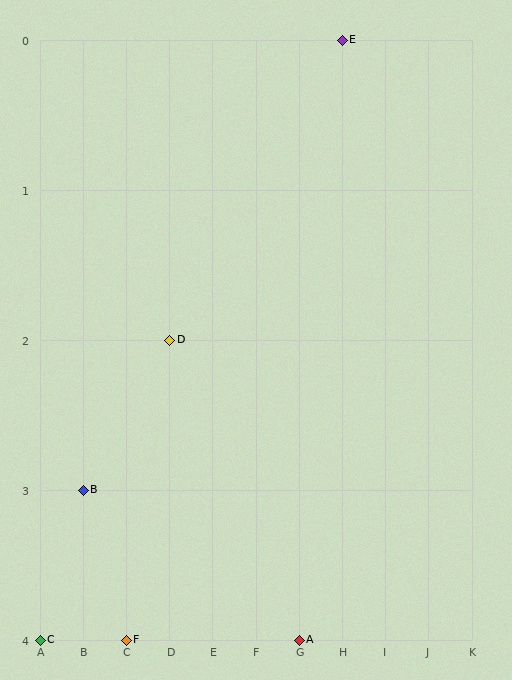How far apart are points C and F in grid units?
Points C and F are 2 columns apart.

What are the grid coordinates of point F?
Point F is at grid coordinates (C, 4).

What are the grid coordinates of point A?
Point A is at grid coordinates (G, 4).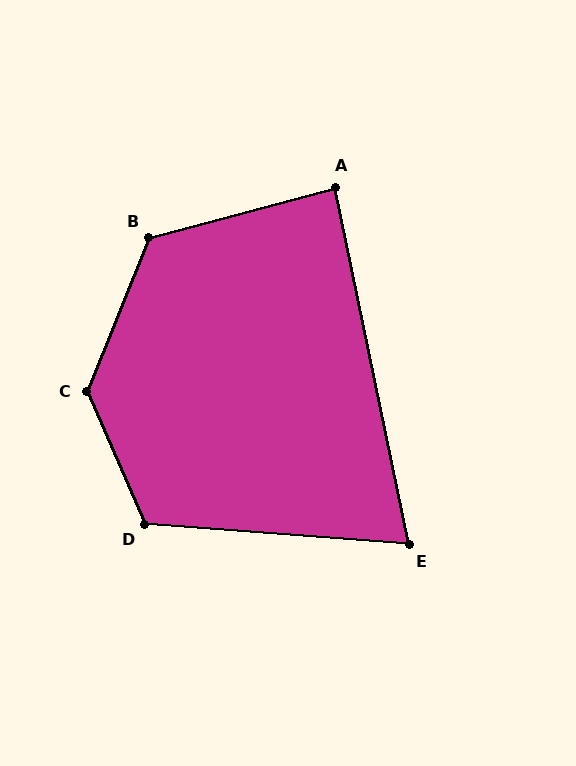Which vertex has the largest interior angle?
C, at approximately 135 degrees.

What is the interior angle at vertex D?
Approximately 118 degrees (obtuse).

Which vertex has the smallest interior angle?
E, at approximately 74 degrees.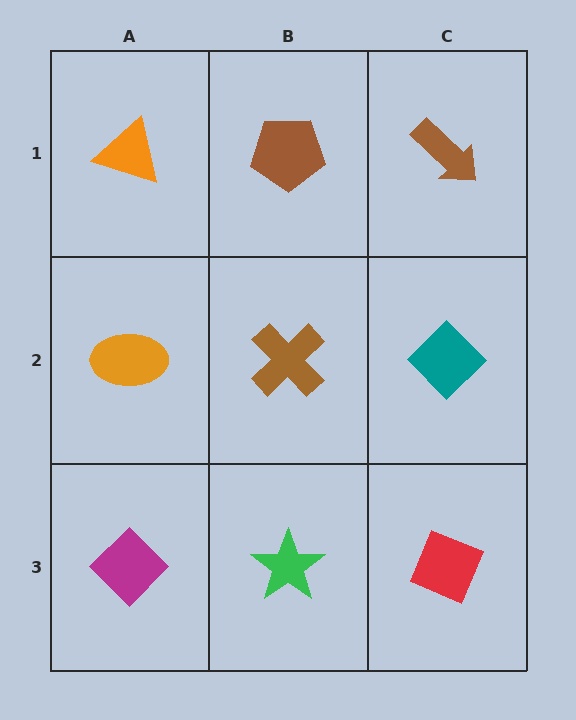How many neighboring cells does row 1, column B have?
3.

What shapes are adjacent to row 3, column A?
An orange ellipse (row 2, column A), a green star (row 3, column B).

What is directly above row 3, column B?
A brown cross.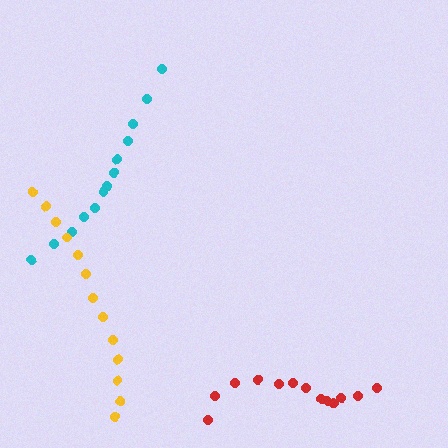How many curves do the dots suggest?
There are 3 distinct paths.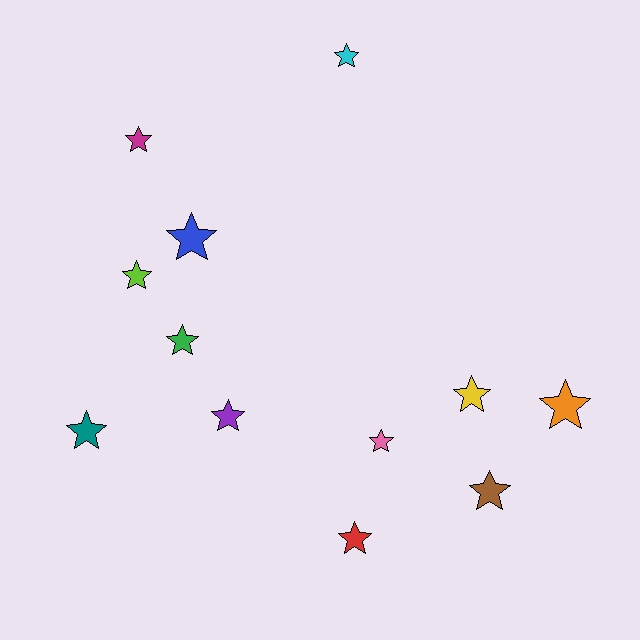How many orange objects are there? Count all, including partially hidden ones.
There is 1 orange object.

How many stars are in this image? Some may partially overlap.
There are 12 stars.